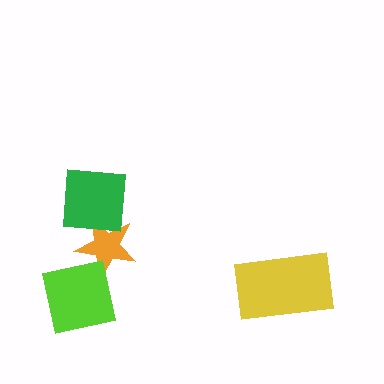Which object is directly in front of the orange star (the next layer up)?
The green square is directly in front of the orange star.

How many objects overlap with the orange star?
2 objects overlap with the orange star.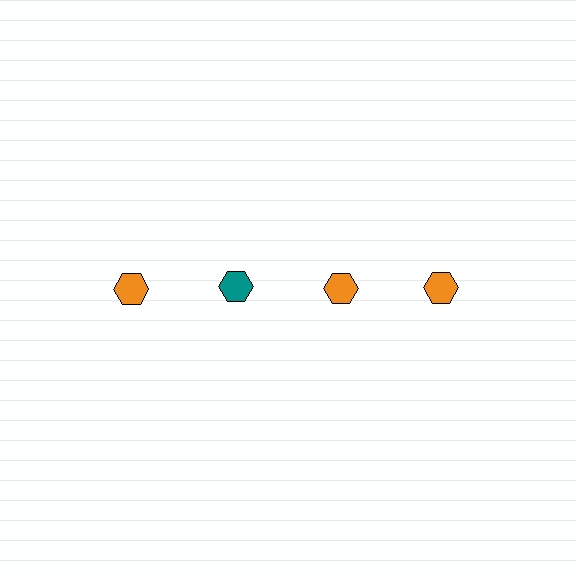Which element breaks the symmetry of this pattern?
The teal hexagon in the top row, second from left column breaks the symmetry. All other shapes are orange hexagons.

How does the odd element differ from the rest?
It has a different color: teal instead of orange.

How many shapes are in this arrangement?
There are 4 shapes arranged in a grid pattern.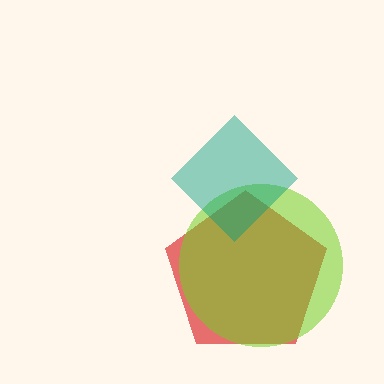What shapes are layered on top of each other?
The layered shapes are: a red pentagon, a lime circle, a teal diamond.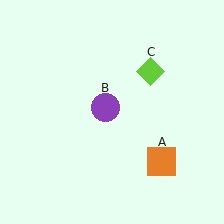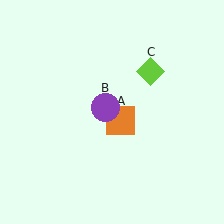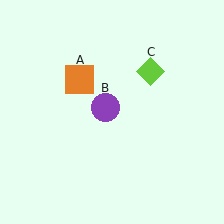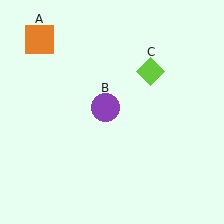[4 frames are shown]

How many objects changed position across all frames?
1 object changed position: orange square (object A).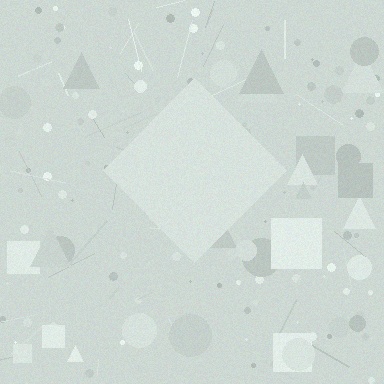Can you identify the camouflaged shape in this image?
The camouflaged shape is a diamond.